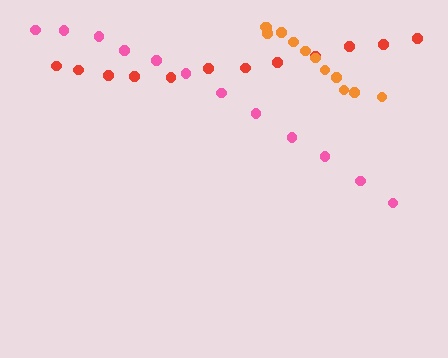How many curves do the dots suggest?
There are 3 distinct paths.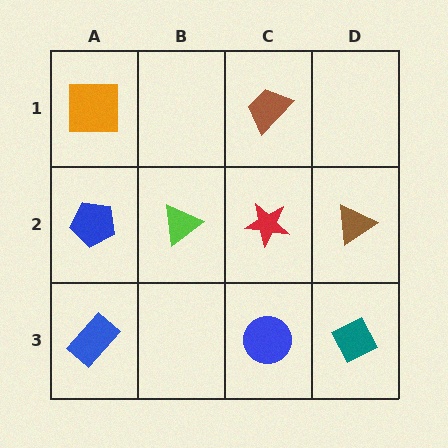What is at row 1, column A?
An orange square.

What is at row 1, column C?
A brown trapezoid.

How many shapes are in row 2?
4 shapes.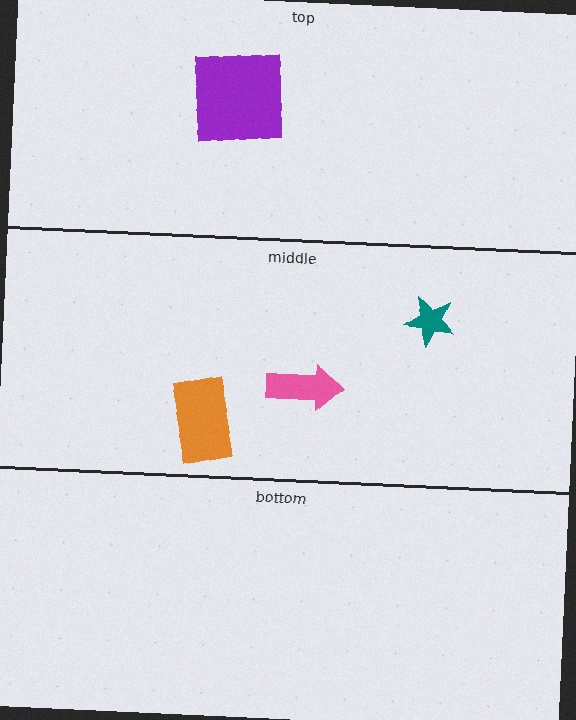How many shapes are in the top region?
1.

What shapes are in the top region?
The purple square.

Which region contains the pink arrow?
The middle region.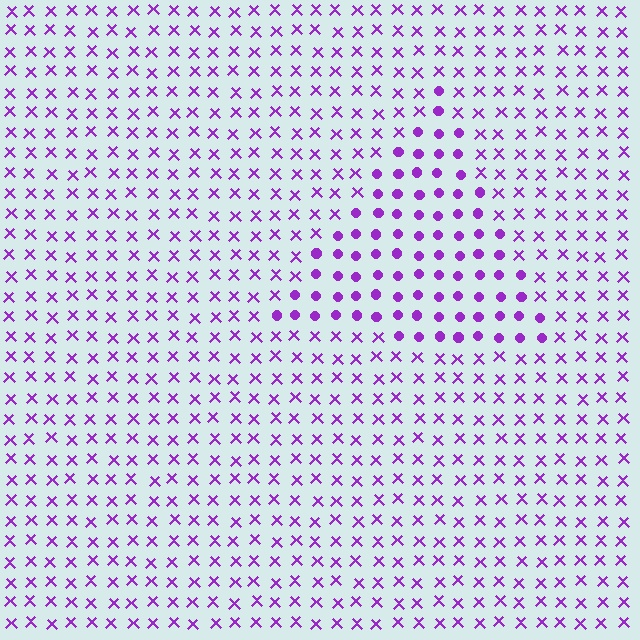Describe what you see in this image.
The image is filled with small purple elements arranged in a uniform grid. A triangle-shaped region contains circles, while the surrounding area contains X marks. The boundary is defined purely by the change in element shape.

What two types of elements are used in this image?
The image uses circles inside the triangle region and X marks outside it.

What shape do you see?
I see a triangle.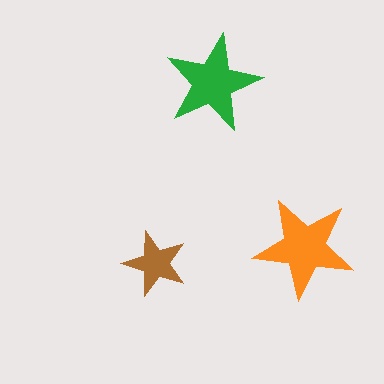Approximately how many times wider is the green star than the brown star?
About 1.5 times wider.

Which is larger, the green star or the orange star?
The orange one.